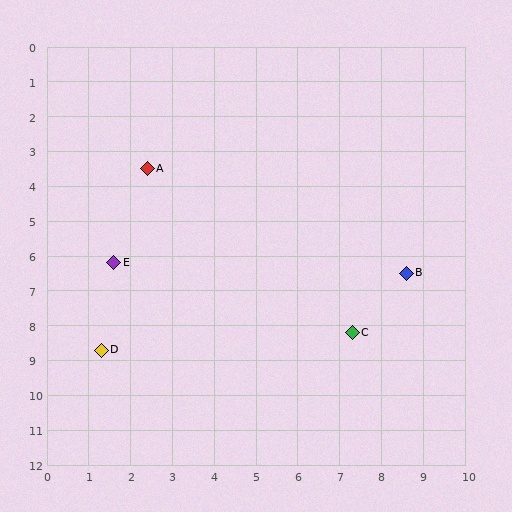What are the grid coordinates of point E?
Point E is at approximately (1.6, 6.2).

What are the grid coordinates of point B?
Point B is at approximately (8.6, 6.5).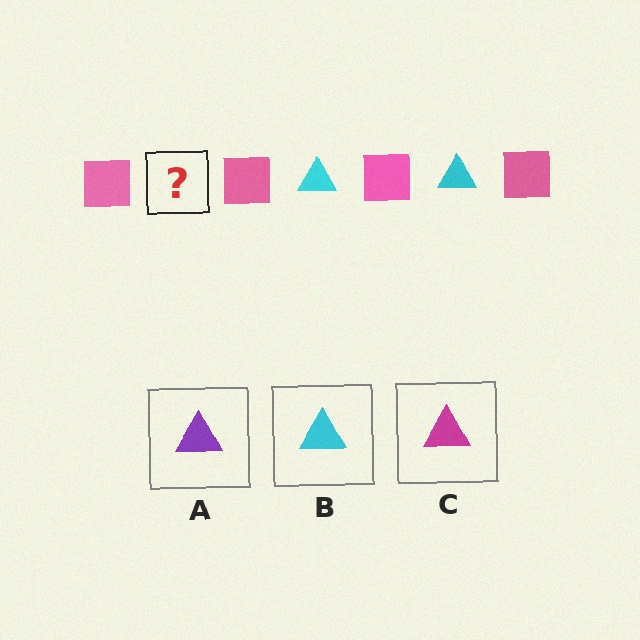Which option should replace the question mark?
Option B.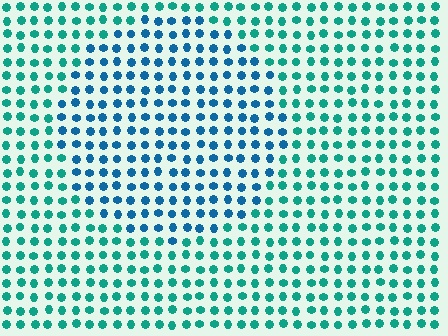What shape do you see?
I see a circle.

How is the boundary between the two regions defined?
The boundary is defined purely by a slight shift in hue (about 35 degrees). Spacing, size, and orientation are identical on both sides.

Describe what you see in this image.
The image is filled with small teal elements in a uniform arrangement. A circle-shaped region is visible where the elements are tinted to a slightly different hue, forming a subtle color boundary.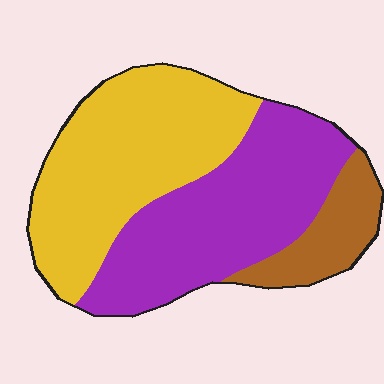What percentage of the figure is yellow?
Yellow covers around 45% of the figure.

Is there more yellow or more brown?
Yellow.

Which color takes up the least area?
Brown, at roughly 15%.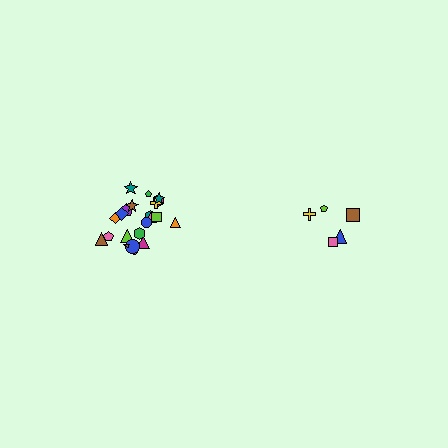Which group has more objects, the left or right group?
The left group.